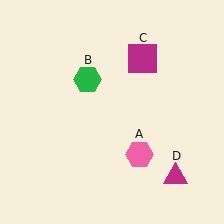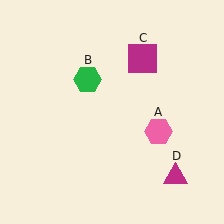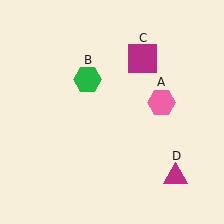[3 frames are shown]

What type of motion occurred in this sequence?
The pink hexagon (object A) rotated counterclockwise around the center of the scene.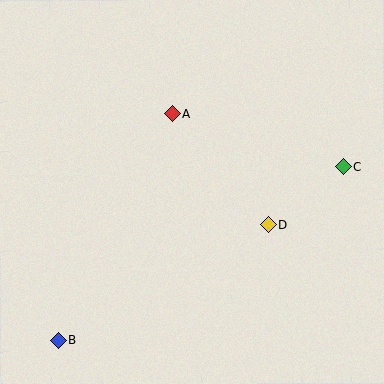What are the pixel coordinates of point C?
Point C is at (343, 167).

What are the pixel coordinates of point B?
Point B is at (58, 340).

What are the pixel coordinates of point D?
Point D is at (269, 225).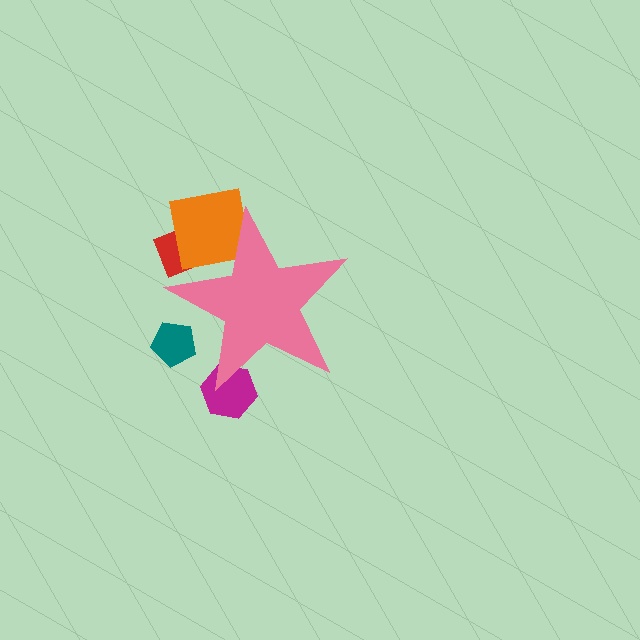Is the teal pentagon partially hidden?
Yes, the teal pentagon is partially hidden behind the pink star.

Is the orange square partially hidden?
Yes, the orange square is partially hidden behind the pink star.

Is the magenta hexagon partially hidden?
Yes, the magenta hexagon is partially hidden behind the pink star.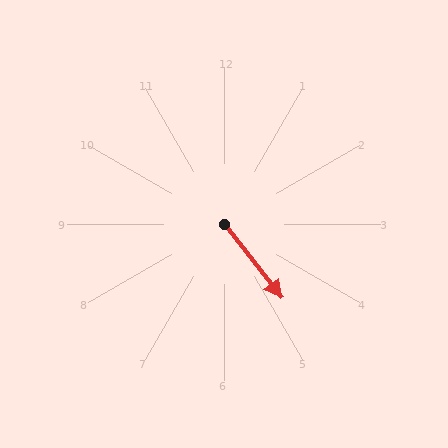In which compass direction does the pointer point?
Southeast.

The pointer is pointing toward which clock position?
Roughly 5 o'clock.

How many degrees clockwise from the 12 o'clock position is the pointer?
Approximately 142 degrees.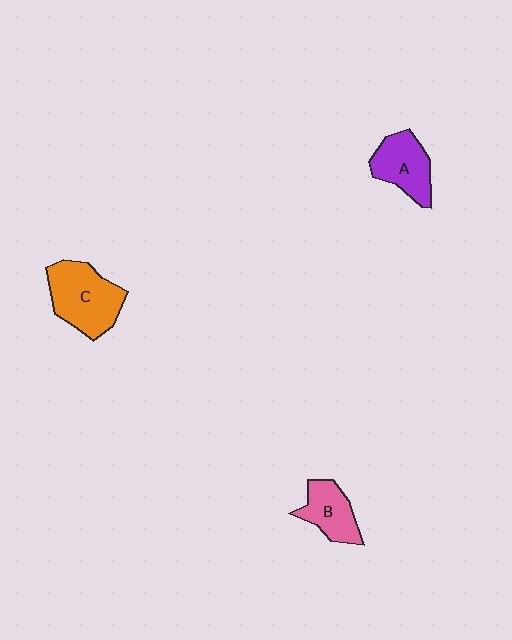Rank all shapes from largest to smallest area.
From largest to smallest: C (orange), A (purple), B (pink).